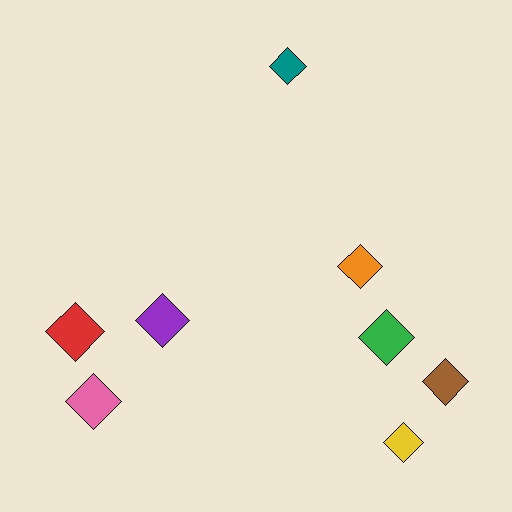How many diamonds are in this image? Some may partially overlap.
There are 8 diamonds.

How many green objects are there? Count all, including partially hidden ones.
There is 1 green object.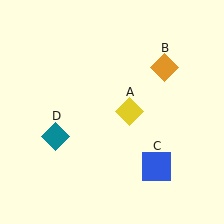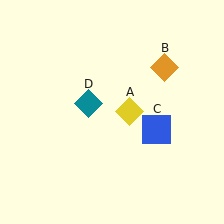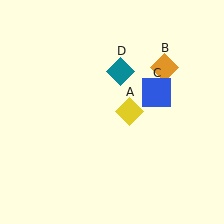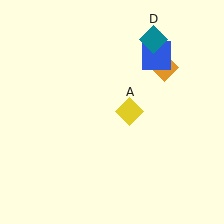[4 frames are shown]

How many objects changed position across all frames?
2 objects changed position: blue square (object C), teal diamond (object D).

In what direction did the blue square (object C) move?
The blue square (object C) moved up.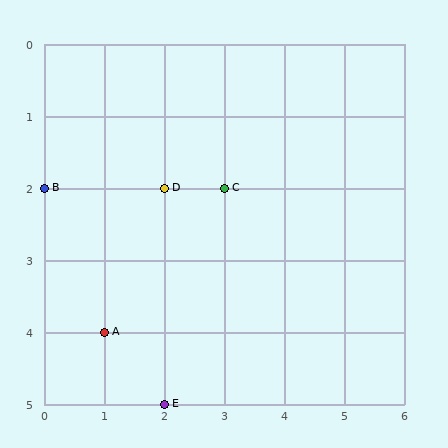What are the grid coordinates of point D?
Point D is at grid coordinates (2, 2).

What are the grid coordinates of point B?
Point B is at grid coordinates (0, 2).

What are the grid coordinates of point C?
Point C is at grid coordinates (3, 2).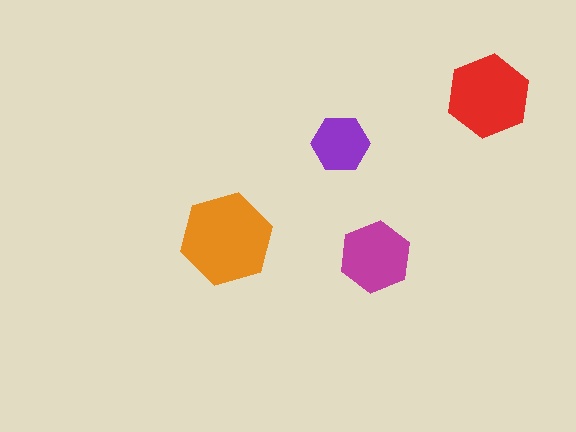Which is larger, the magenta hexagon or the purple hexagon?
The magenta one.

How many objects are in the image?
There are 4 objects in the image.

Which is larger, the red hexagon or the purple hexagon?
The red one.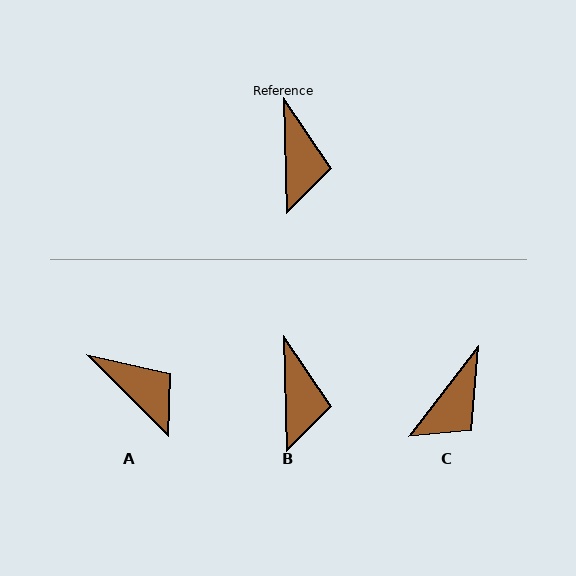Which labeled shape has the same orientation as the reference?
B.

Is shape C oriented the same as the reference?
No, it is off by about 39 degrees.